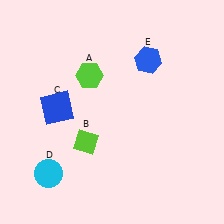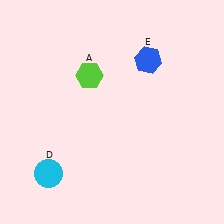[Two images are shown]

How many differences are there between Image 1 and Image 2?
There are 2 differences between the two images.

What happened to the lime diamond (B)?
The lime diamond (B) was removed in Image 2. It was in the bottom-left area of Image 1.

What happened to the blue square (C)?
The blue square (C) was removed in Image 2. It was in the top-left area of Image 1.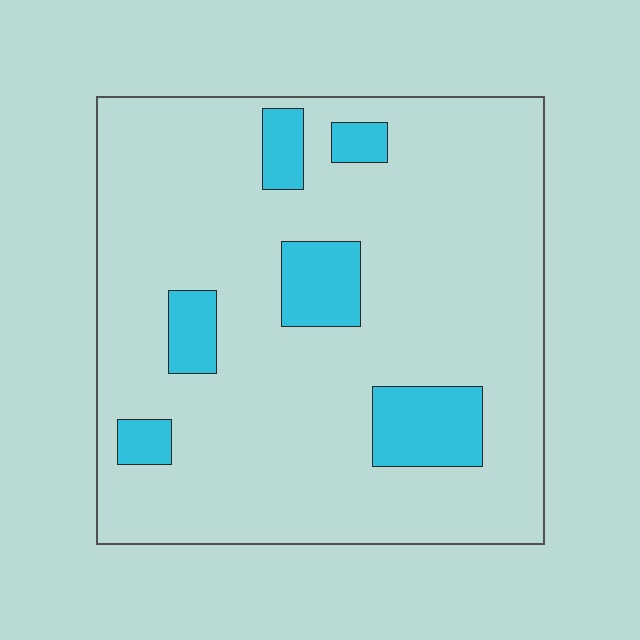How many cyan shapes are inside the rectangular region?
6.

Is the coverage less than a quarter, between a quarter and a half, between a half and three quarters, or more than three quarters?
Less than a quarter.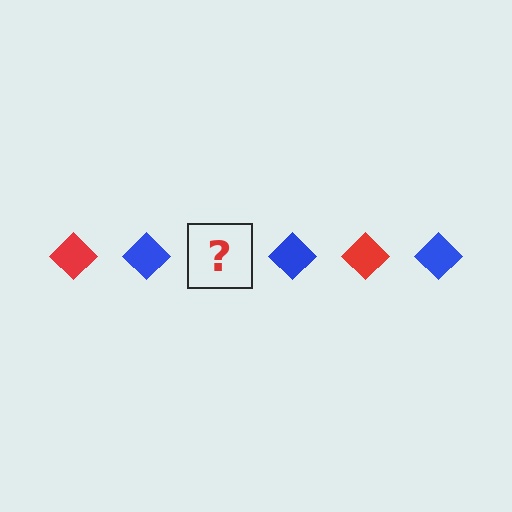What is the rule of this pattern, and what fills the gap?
The rule is that the pattern cycles through red, blue diamonds. The gap should be filled with a red diamond.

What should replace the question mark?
The question mark should be replaced with a red diamond.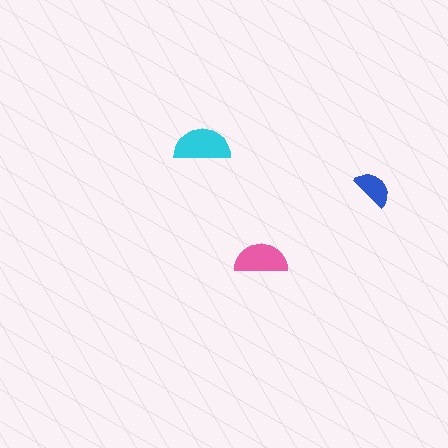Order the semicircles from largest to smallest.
the cyan one, the pink one, the blue one.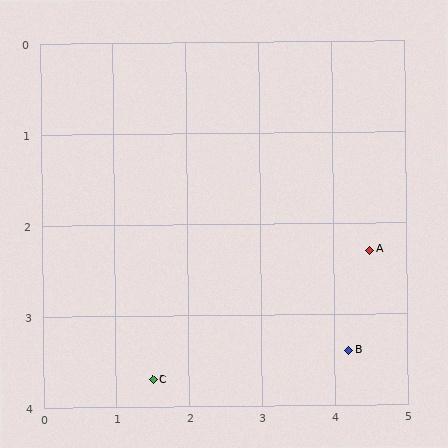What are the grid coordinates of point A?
Point A is at approximately (4.5, 2.3).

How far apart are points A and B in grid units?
Points A and B are about 1.1 grid units apart.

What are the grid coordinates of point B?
Point B is at approximately (4.2, 3.4).